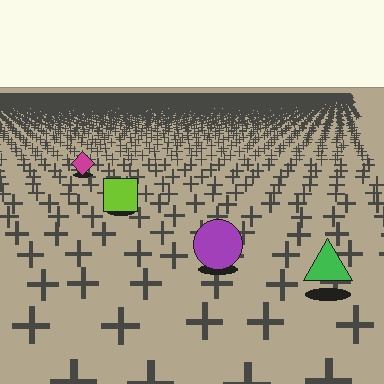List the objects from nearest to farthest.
From nearest to farthest: the green triangle, the purple circle, the lime square, the magenta diamond.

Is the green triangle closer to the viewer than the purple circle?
Yes. The green triangle is closer — you can tell from the texture gradient: the ground texture is coarser near it.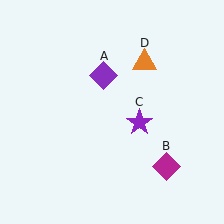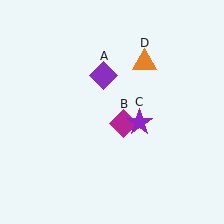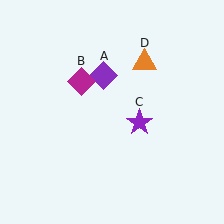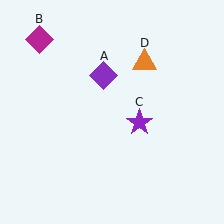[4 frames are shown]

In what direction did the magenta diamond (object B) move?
The magenta diamond (object B) moved up and to the left.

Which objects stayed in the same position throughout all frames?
Purple diamond (object A) and purple star (object C) and orange triangle (object D) remained stationary.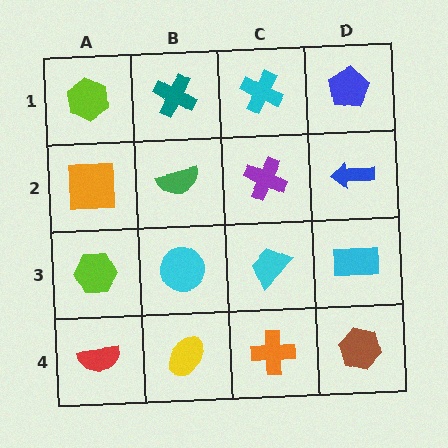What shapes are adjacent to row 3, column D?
A blue arrow (row 2, column D), a brown hexagon (row 4, column D), a cyan trapezoid (row 3, column C).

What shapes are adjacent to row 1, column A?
An orange square (row 2, column A), a teal cross (row 1, column B).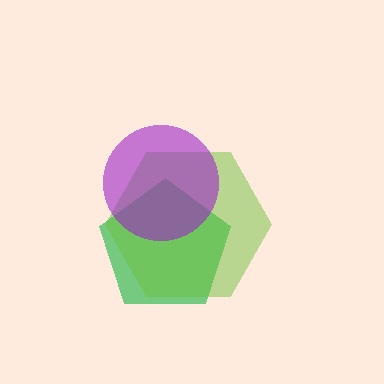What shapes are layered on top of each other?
The layered shapes are: a green pentagon, a lime hexagon, a purple circle.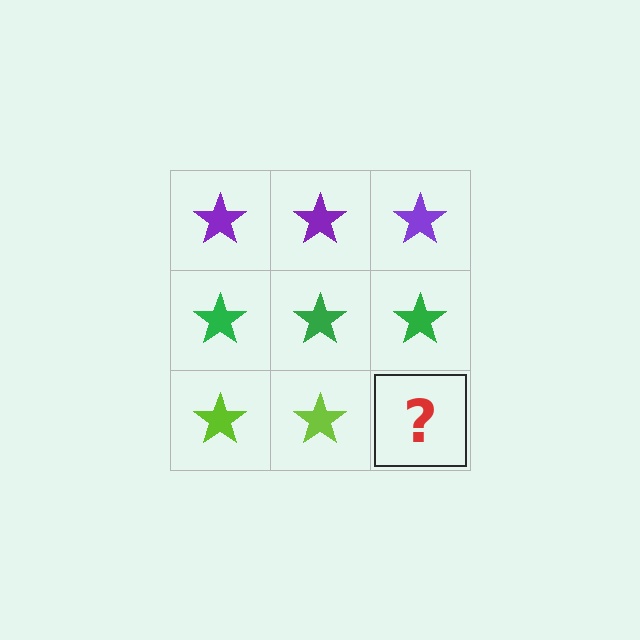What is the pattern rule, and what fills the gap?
The rule is that each row has a consistent color. The gap should be filled with a lime star.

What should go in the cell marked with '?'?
The missing cell should contain a lime star.